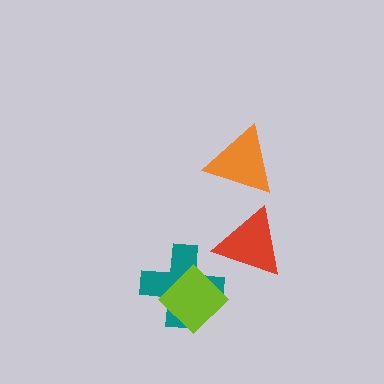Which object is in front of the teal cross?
The lime diamond is in front of the teal cross.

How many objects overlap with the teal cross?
1 object overlaps with the teal cross.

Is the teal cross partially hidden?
Yes, it is partially covered by another shape.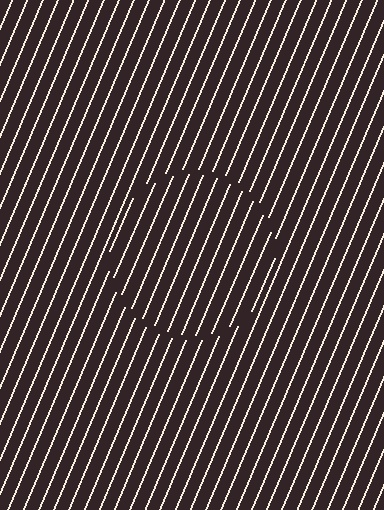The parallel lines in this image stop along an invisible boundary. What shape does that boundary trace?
An illusory circle. The interior of the shape contains the same grating, shifted by half a period — the contour is defined by the phase discontinuity where line-ends from the inner and outer gratings abut.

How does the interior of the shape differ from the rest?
The interior of the shape contains the same grating, shifted by half a period — the contour is defined by the phase discontinuity where line-ends from the inner and outer gratings abut.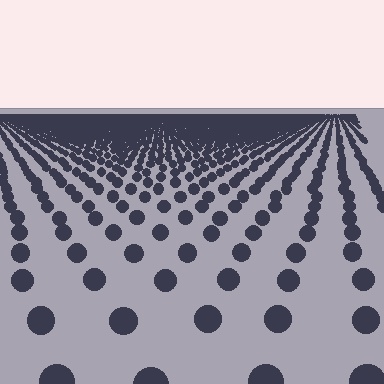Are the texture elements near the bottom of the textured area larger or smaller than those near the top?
Larger. Near the bottom, elements are closer to the viewer and appear at a bigger on-screen size.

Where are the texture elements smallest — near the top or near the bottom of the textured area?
Near the top.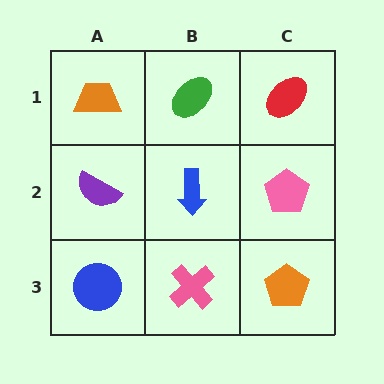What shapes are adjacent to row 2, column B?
A green ellipse (row 1, column B), a pink cross (row 3, column B), a purple semicircle (row 2, column A), a pink pentagon (row 2, column C).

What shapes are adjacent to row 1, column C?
A pink pentagon (row 2, column C), a green ellipse (row 1, column B).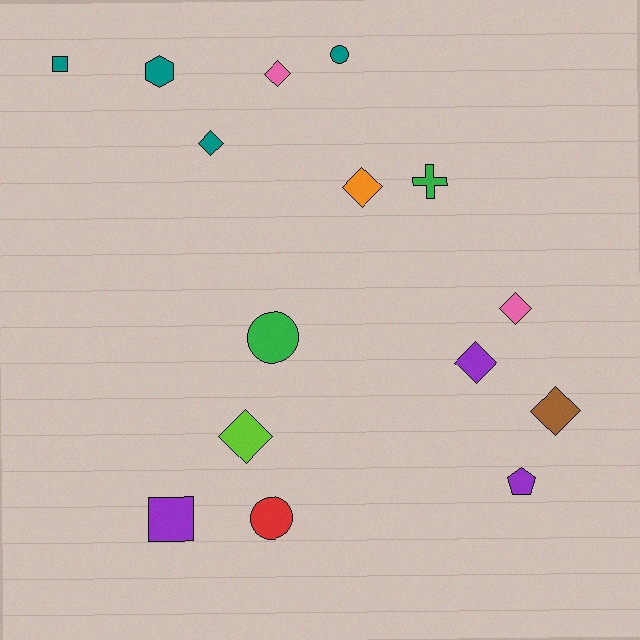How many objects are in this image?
There are 15 objects.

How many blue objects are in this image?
There are no blue objects.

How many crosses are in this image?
There is 1 cross.